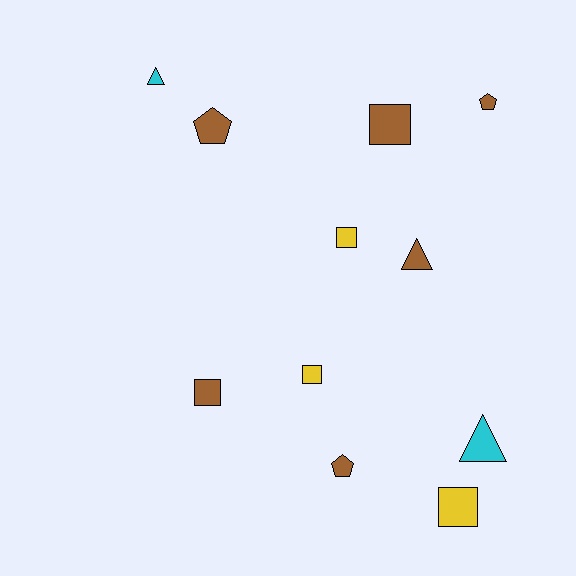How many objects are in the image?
There are 11 objects.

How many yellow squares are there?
There are 3 yellow squares.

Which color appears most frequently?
Brown, with 6 objects.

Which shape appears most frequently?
Square, with 5 objects.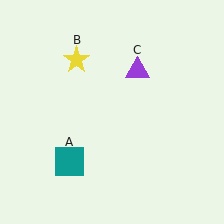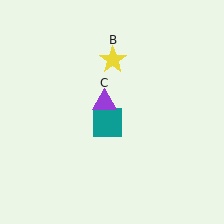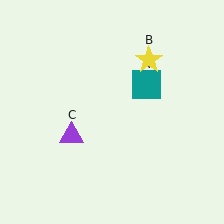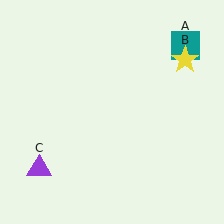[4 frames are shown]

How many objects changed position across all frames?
3 objects changed position: teal square (object A), yellow star (object B), purple triangle (object C).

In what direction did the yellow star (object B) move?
The yellow star (object B) moved right.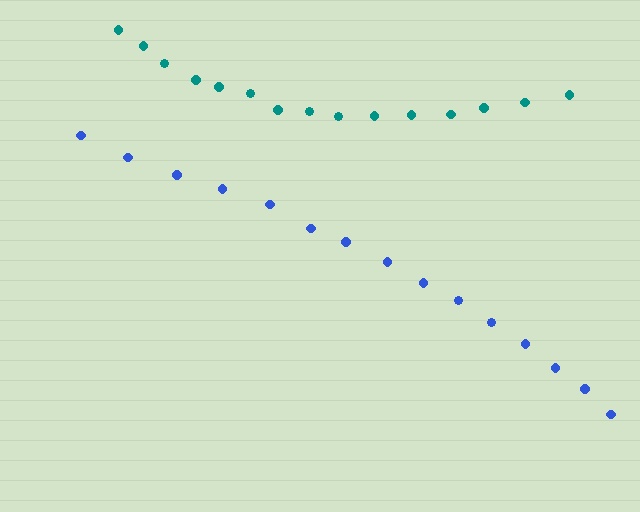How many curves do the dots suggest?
There are 2 distinct paths.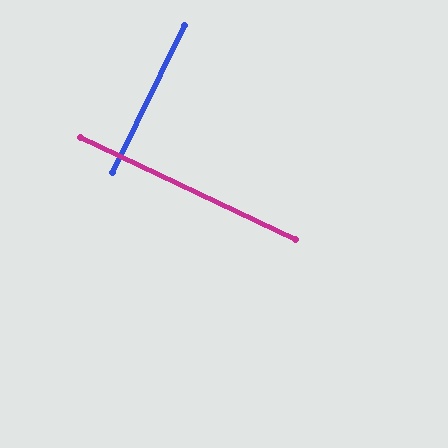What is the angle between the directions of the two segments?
Approximately 89 degrees.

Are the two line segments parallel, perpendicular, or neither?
Perpendicular — they meet at approximately 89°.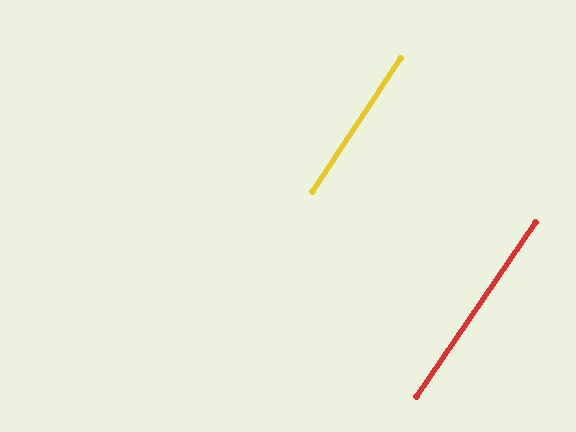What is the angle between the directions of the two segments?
Approximately 1 degree.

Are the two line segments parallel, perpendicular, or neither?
Parallel — their directions differ by only 0.8°.